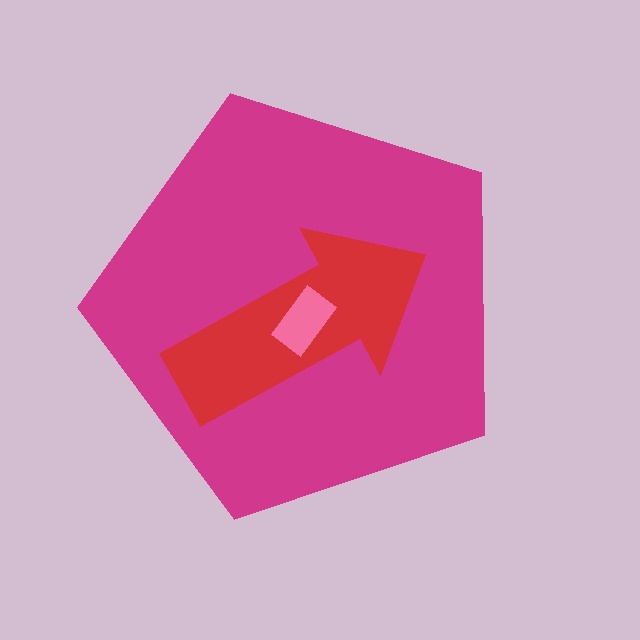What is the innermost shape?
The pink rectangle.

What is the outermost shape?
The magenta pentagon.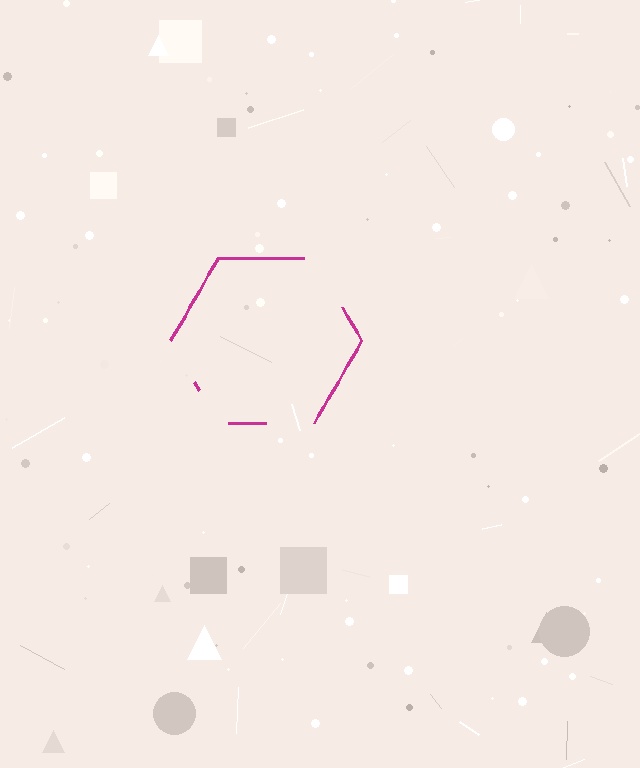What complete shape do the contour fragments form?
The contour fragments form a hexagon.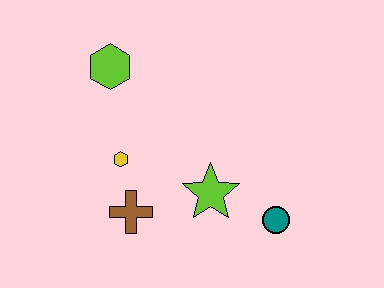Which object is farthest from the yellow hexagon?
The teal circle is farthest from the yellow hexagon.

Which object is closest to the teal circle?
The lime star is closest to the teal circle.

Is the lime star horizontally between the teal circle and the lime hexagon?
Yes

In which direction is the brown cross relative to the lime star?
The brown cross is to the left of the lime star.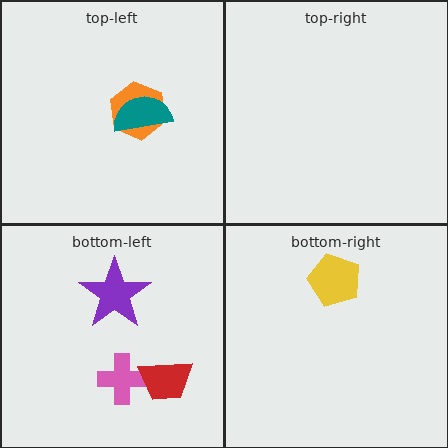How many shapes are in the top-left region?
2.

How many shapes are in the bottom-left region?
3.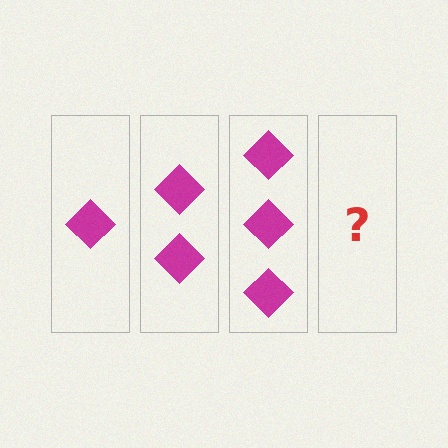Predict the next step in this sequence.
The next step is 4 diamonds.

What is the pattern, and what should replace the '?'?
The pattern is that each step adds one more diamond. The '?' should be 4 diamonds.